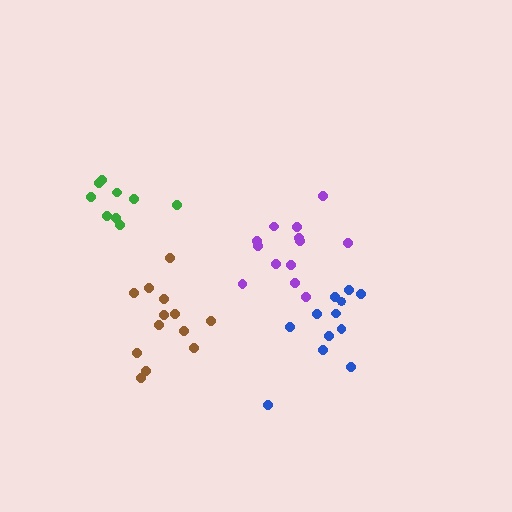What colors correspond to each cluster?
The clusters are colored: purple, blue, green, brown.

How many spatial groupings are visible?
There are 4 spatial groupings.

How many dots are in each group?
Group 1: 13 dots, Group 2: 12 dots, Group 3: 9 dots, Group 4: 13 dots (47 total).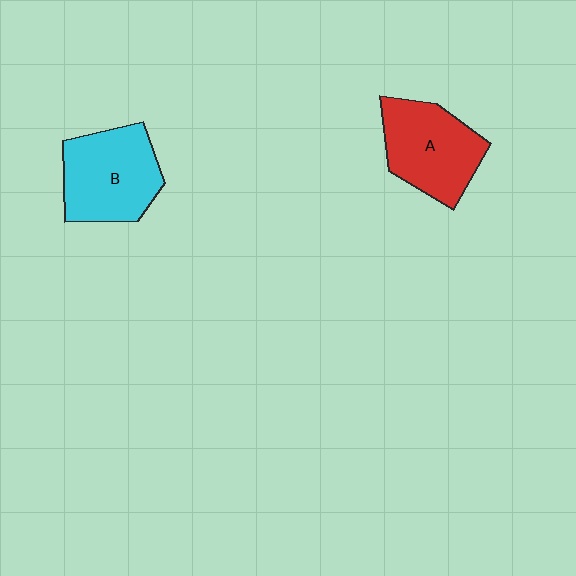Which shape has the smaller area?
Shape A (red).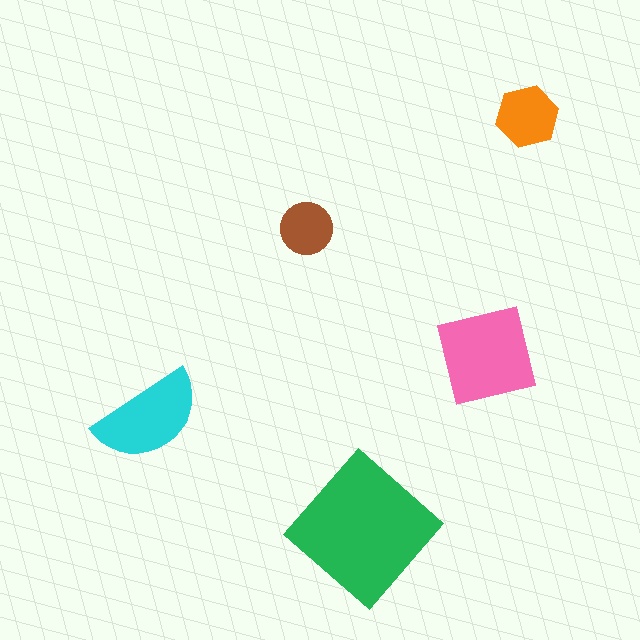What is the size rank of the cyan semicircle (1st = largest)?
3rd.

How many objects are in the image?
There are 5 objects in the image.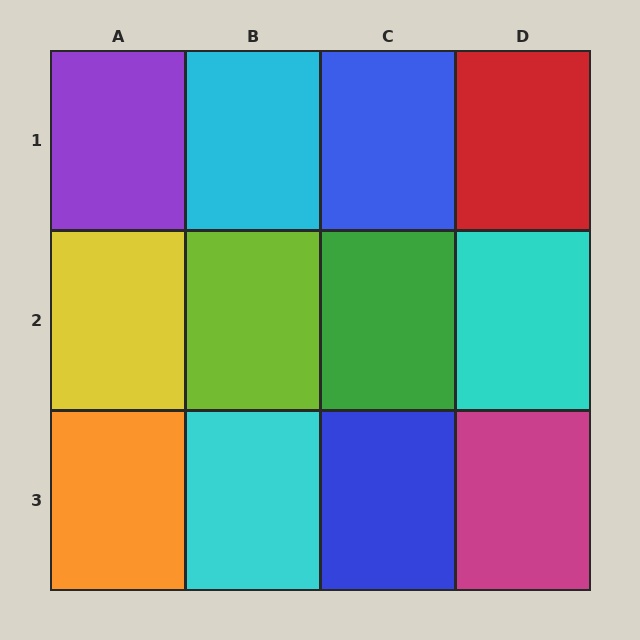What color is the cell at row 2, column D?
Cyan.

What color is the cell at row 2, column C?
Green.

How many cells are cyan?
3 cells are cyan.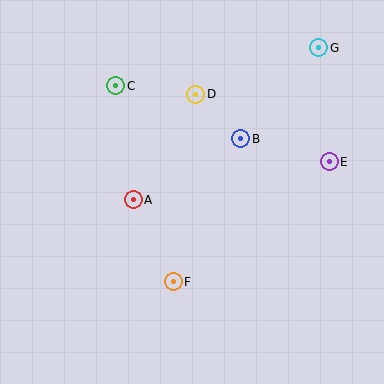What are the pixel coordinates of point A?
Point A is at (133, 200).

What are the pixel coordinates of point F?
Point F is at (173, 282).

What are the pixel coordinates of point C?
Point C is at (116, 86).